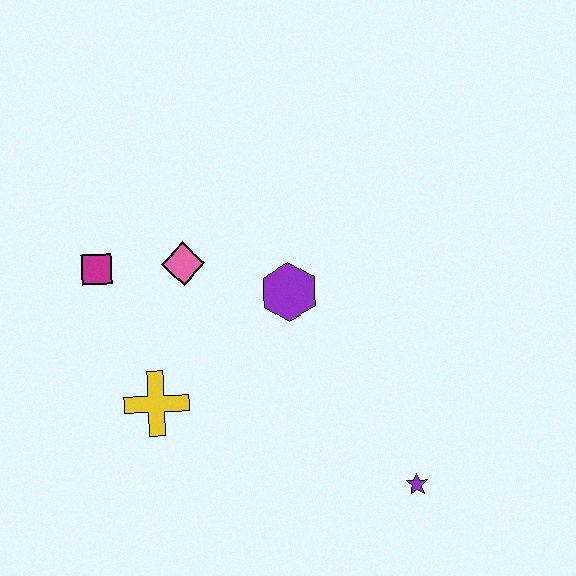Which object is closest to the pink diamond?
The magenta square is closest to the pink diamond.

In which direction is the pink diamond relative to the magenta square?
The pink diamond is to the right of the magenta square.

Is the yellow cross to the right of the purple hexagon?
No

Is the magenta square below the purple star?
No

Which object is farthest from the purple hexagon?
The purple star is farthest from the purple hexagon.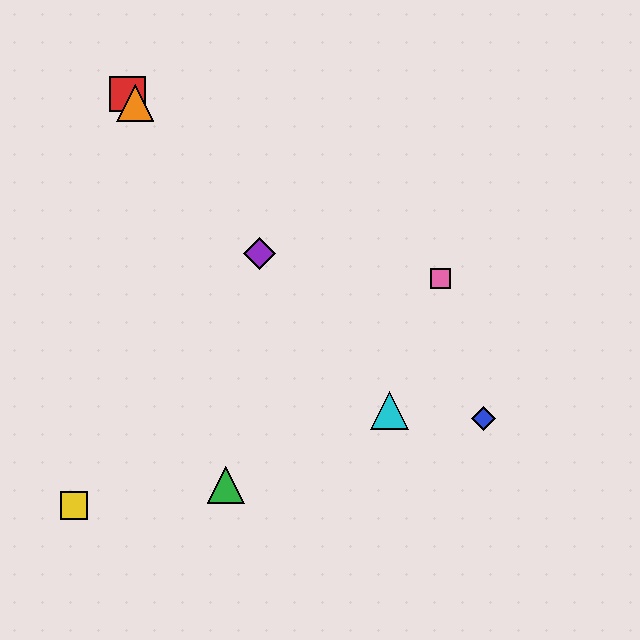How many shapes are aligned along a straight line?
4 shapes (the red square, the purple diamond, the orange triangle, the cyan triangle) are aligned along a straight line.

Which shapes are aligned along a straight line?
The red square, the purple diamond, the orange triangle, the cyan triangle are aligned along a straight line.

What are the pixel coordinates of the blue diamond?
The blue diamond is at (483, 418).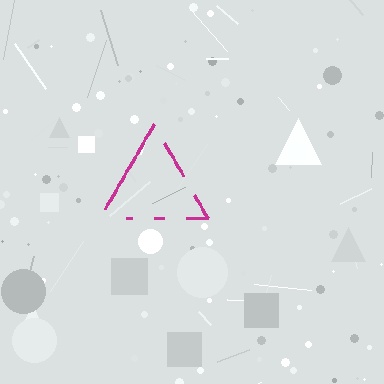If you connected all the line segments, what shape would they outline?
They would outline a triangle.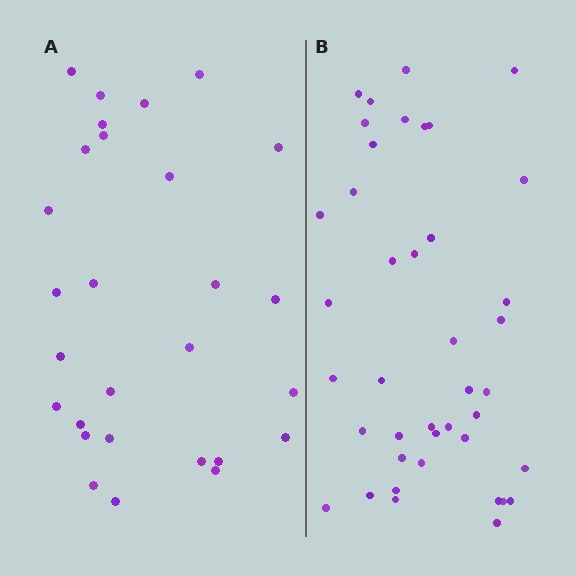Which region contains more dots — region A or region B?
Region B (the right region) has more dots.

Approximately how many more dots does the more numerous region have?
Region B has approximately 15 more dots than region A.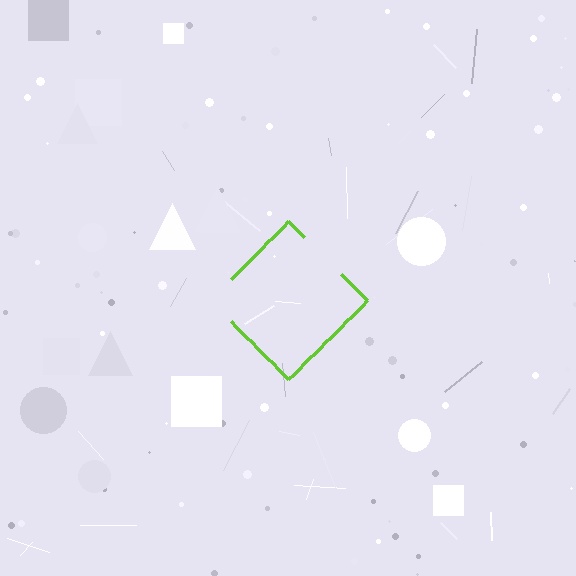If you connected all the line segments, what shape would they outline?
They would outline a diamond.